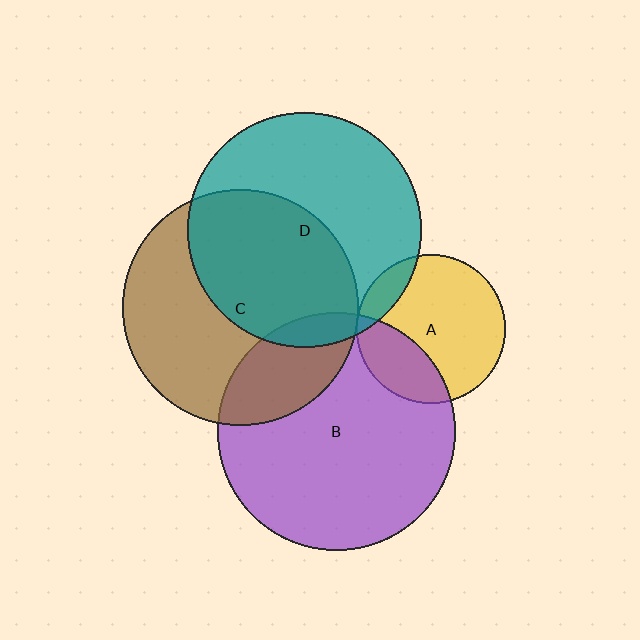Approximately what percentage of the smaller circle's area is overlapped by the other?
Approximately 25%.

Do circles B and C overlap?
Yes.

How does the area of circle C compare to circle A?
Approximately 2.5 times.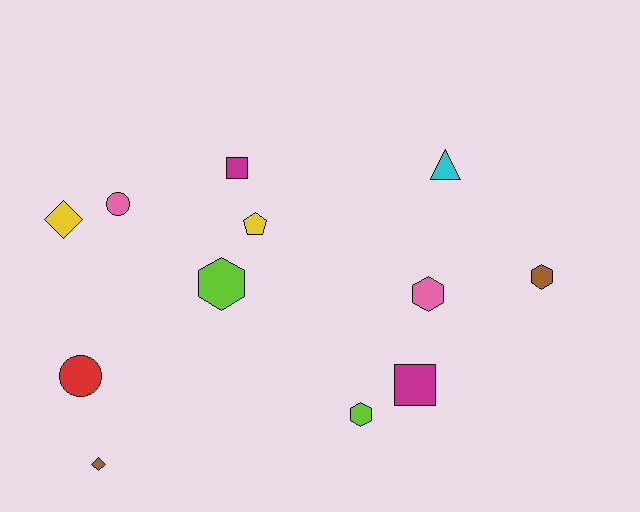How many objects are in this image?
There are 12 objects.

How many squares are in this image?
There are 2 squares.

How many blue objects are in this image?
There are no blue objects.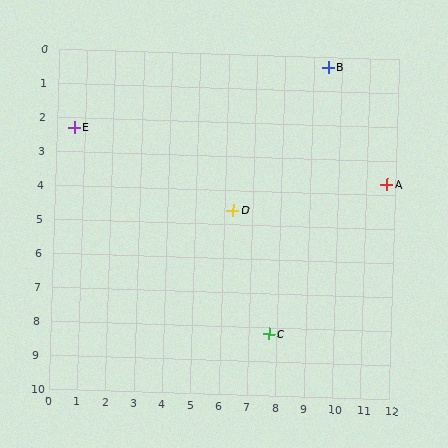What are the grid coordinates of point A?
Point A is at approximately (11.7, 3.7).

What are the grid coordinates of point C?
Point C is at approximately (7.7, 8.2).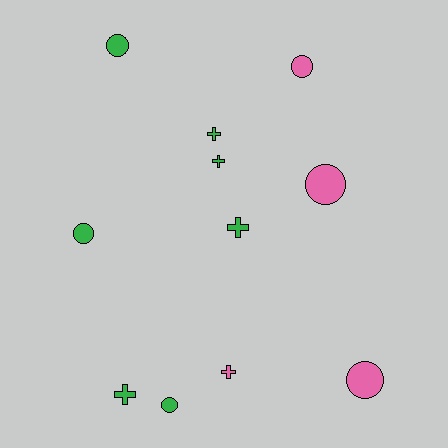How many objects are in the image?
There are 11 objects.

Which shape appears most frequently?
Circle, with 6 objects.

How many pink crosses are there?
There is 1 pink cross.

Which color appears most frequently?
Green, with 7 objects.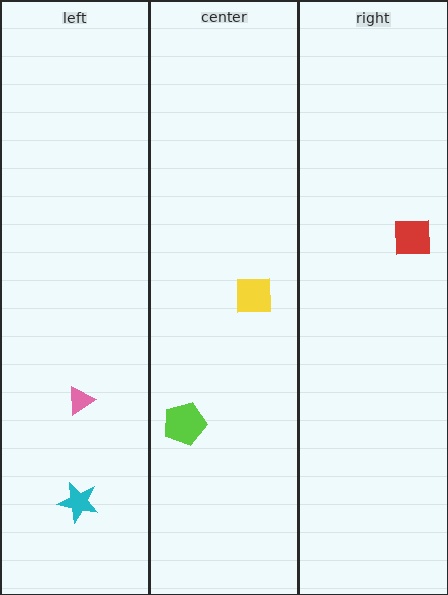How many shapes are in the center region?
2.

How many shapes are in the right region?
1.